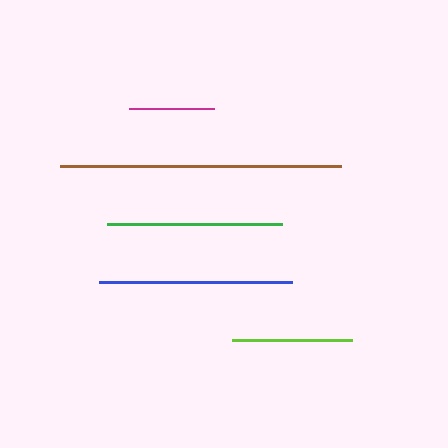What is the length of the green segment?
The green segment is approximately 175 pixels long.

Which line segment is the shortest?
The magenta line is the shortest at approximately 85 pixels.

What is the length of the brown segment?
The brown segment is approximately 281 pixels long.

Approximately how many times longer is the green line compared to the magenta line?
The green line is approximately 2.1 times the length of the magenta line.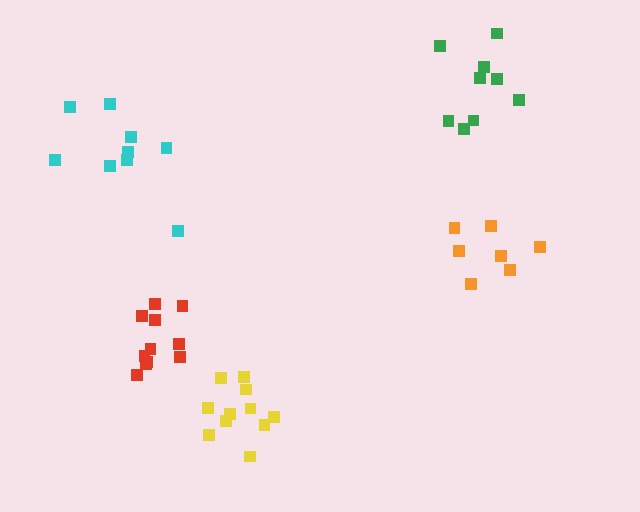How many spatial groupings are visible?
There are 5 spatial groupings.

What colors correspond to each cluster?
The clusters are colored: yellow, red, green, orange, cyan.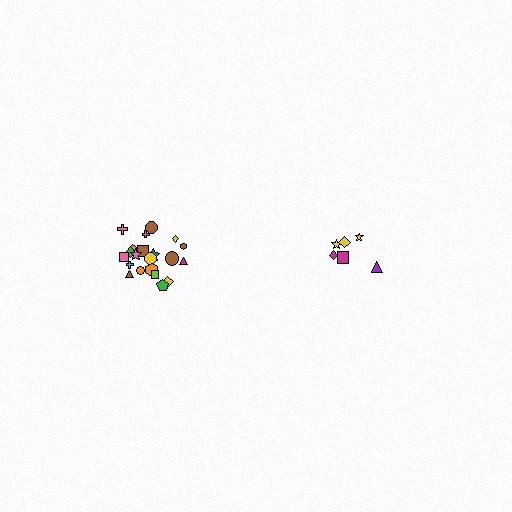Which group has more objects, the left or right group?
The left group.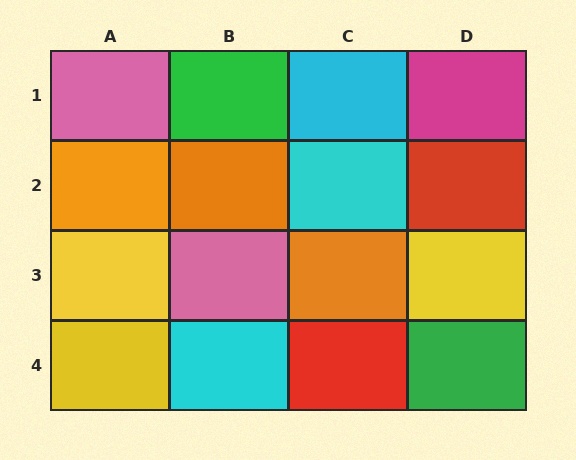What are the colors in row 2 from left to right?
Orange, orange, cyan, red.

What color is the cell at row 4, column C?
Red.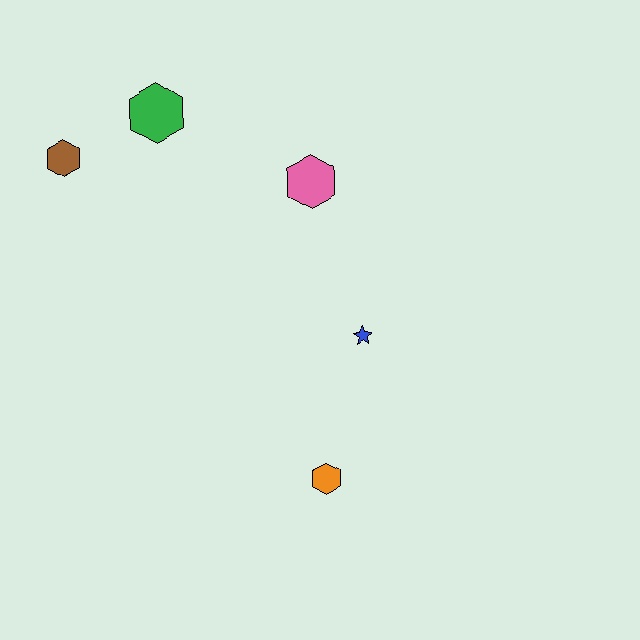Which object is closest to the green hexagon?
The brown hexagon is closest to the green hexagon.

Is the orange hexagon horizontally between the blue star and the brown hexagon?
Yes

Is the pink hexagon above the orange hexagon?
Yes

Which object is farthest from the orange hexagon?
The brown hexagon is farthest from the orange hexagon.